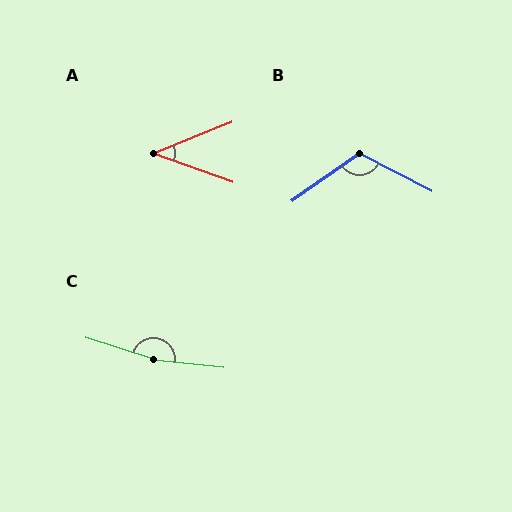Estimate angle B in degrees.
Approximately 118 degrees.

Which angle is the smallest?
A, at approximately 42 degrees.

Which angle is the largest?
C, at approximately 169 degrees.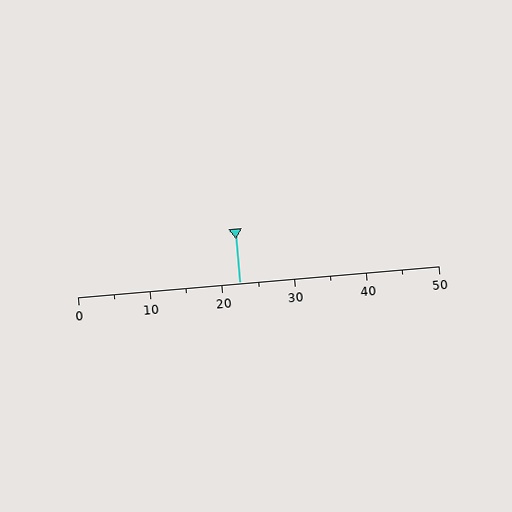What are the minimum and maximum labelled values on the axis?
The axis runs from 0 to 50.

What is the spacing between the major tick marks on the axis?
The major ticks are spaced 10 apart.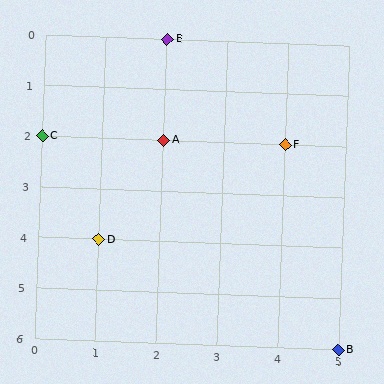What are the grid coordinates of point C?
Point C is at grid coordinates (0, 2).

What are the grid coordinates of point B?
Point B is at grid coordinates (5, 6).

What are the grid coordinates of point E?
Point E is at grid coordinates (2, 0).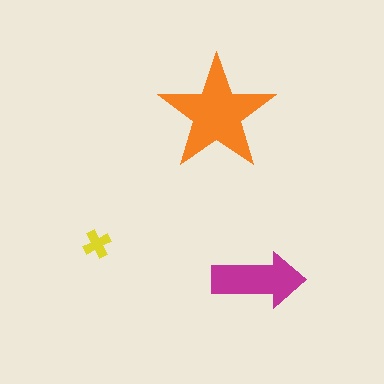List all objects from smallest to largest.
The yellow cross, the magenta arrow, the orange star.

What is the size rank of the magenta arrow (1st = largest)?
2nd.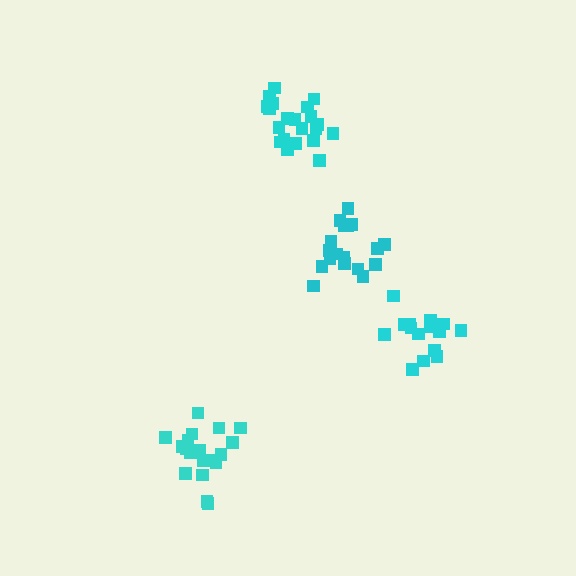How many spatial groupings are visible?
There are 4 spatial groupings.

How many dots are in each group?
Group 1: 21 dots, Group 2: 18 dots, Group 3: 16 dots, Group 4: 19 dots (74 total).